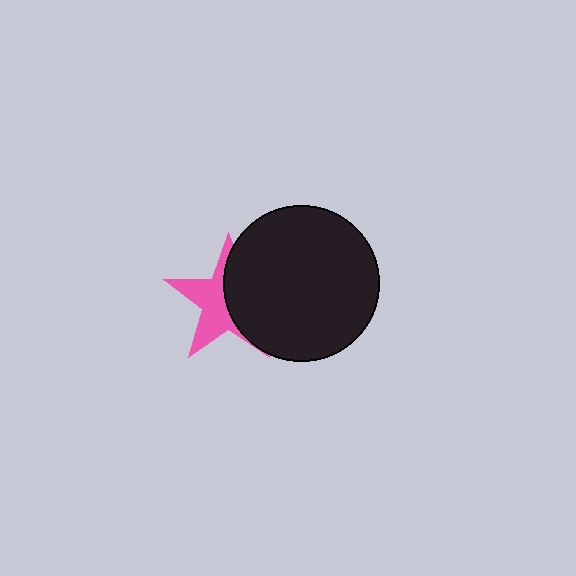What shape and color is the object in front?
The object in front is a black circle.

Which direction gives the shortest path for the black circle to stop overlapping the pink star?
Moving right gives the shortest separation.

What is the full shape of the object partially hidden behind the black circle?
The partially hidden object is a pink star.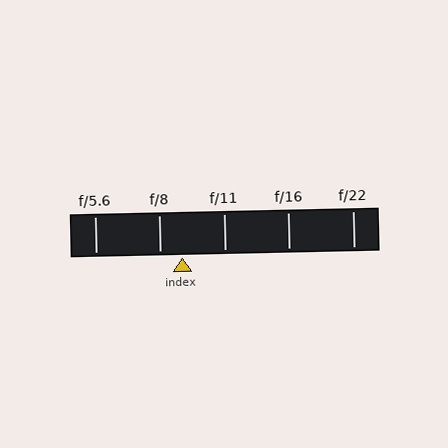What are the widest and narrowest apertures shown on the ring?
The widest aperture shown is f/5.6 and the narrowest is f/22.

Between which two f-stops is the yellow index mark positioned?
The index mark is between f/8 and f/11.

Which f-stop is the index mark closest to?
The index mark is closest to f/8.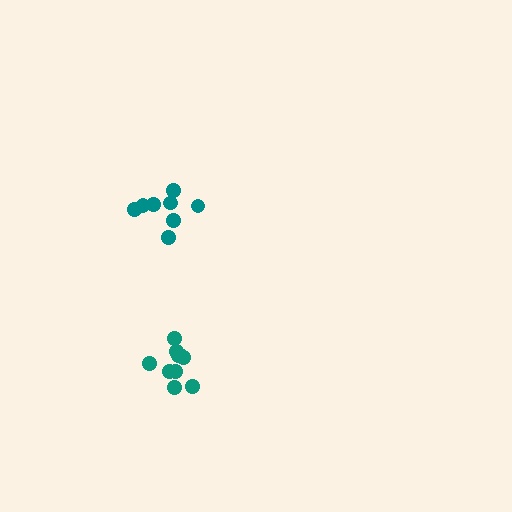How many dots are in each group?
Group 1: 10 dots, Group 2: 8 dots (18 total).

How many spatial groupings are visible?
There are 2 spatial groupings.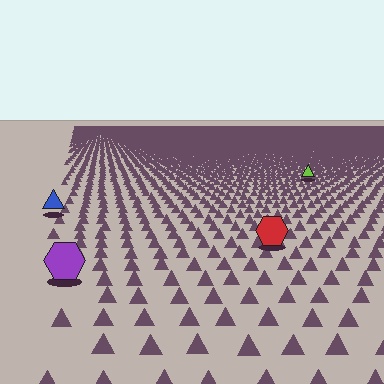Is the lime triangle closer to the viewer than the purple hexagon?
No. The purple hexagon is closer — you can tell from the texture gradient: the ground texture is coarser near it.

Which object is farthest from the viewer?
The lime triangle is farthest from the viewer. It appears smaller and the ground texture around it is denser.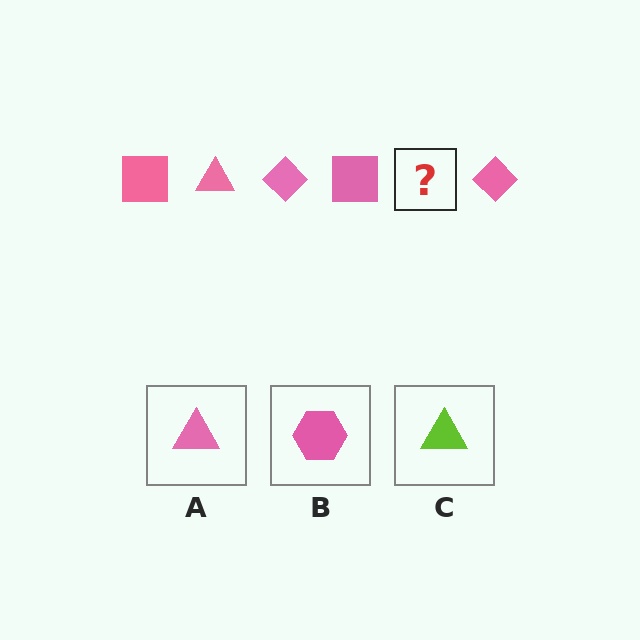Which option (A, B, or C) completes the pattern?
A.